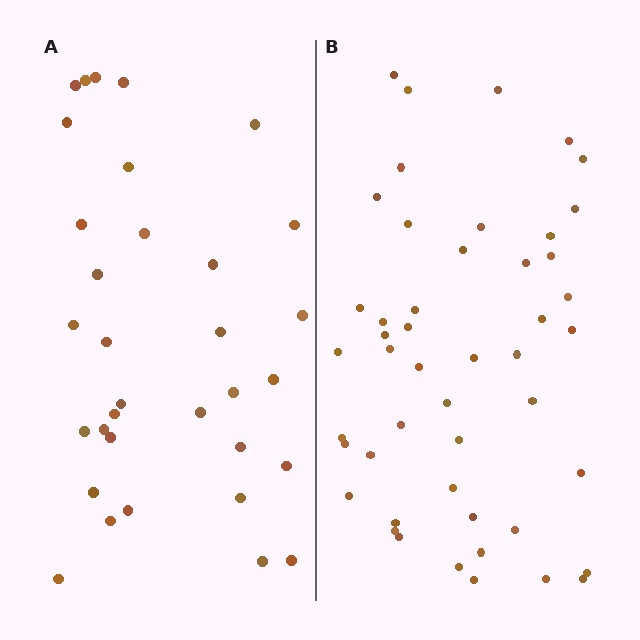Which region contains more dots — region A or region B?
Region B (the right region) has more dots.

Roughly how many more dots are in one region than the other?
Region B has approximately 15 more dots than region A.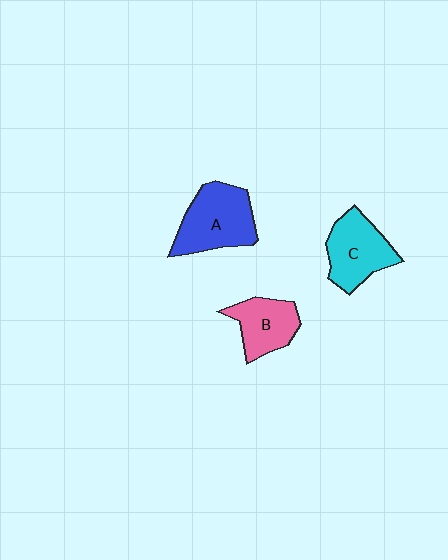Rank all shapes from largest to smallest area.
From largest to smallest: A (blue), C (cyan), B (pink).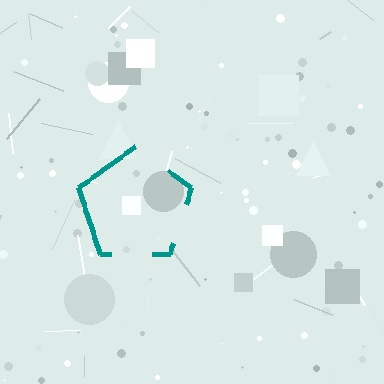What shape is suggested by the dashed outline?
The dashed outline suggests a pentagon.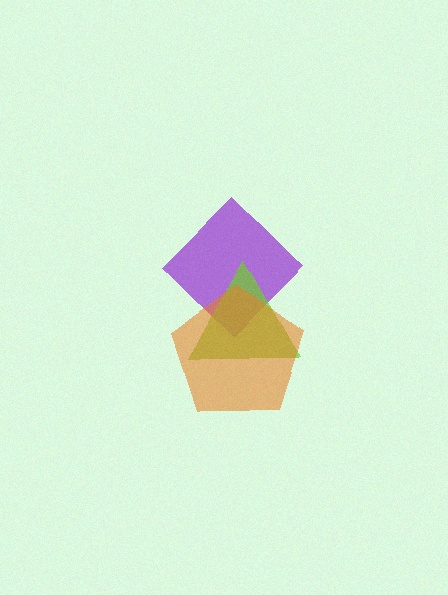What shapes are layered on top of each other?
The layered shapes are: a purple diamond, a lime triangle, an orange pentagon.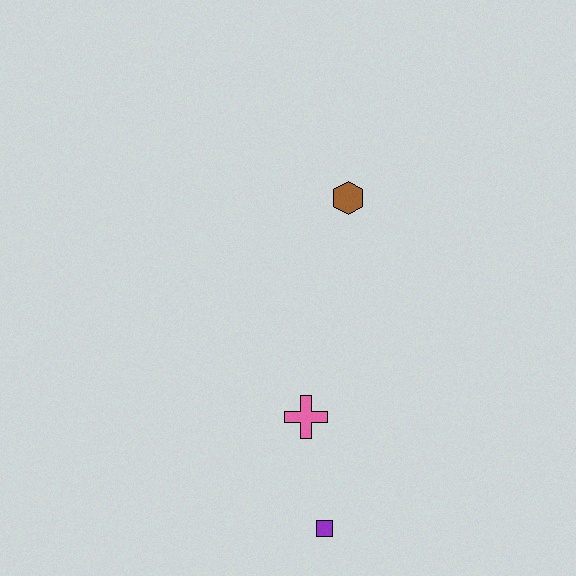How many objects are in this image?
There are 3 objects.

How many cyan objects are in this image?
There are no cyan objects.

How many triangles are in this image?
There are no triangles.